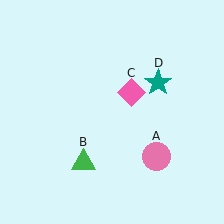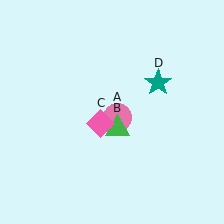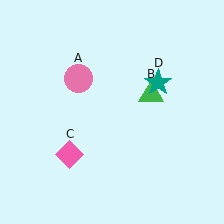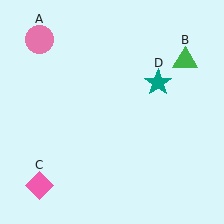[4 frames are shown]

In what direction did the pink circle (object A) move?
The pink circle (object A) moved up and to the left.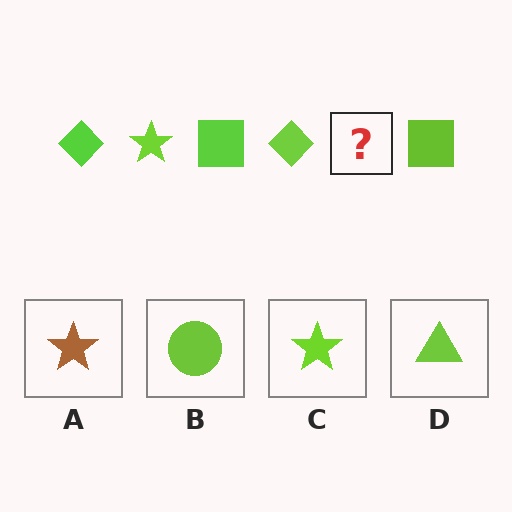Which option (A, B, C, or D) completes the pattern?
C.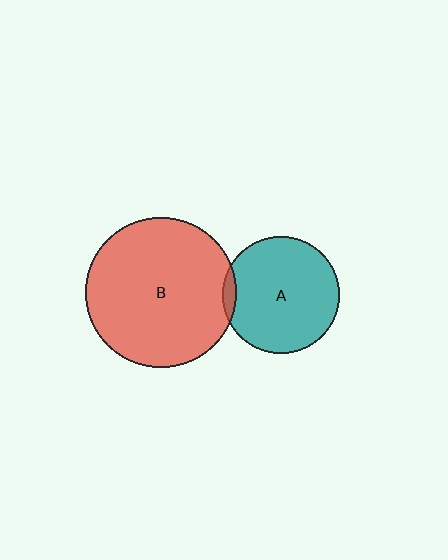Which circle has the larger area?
Circle B (red).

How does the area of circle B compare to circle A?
Approximately 1.7 times.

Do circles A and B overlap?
Yes.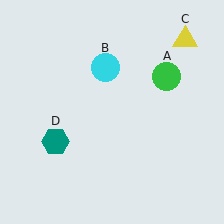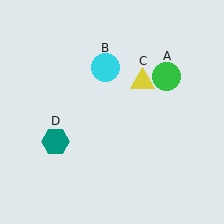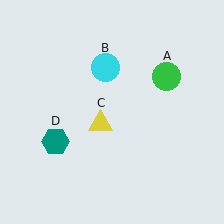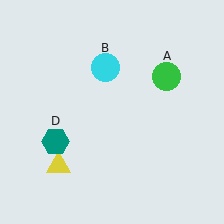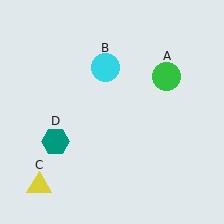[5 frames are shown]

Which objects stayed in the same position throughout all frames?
Green circle (object A) and cyan circle (object B) and teal hexagon (object D) remained stationary.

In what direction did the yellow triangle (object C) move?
The yellow triangle (object C) moved down and to the left.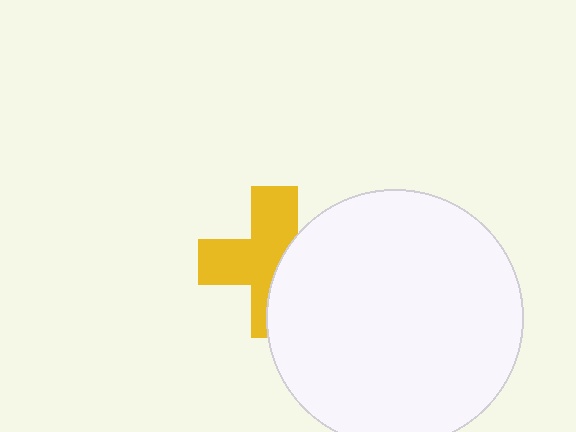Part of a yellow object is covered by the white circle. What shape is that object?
It is a cross.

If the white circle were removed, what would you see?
You would see the complete yellow cross.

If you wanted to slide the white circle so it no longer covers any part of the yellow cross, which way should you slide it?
Slide it right — that is the most direct way to separate the two shapes.